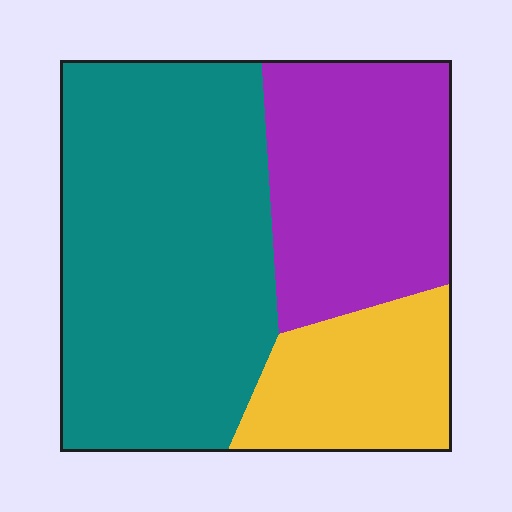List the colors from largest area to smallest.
From largest to smallest: teal, purple, yellow.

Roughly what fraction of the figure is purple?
Purple takes up between a sixth and a third of the figure.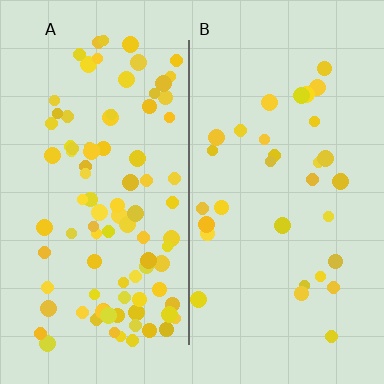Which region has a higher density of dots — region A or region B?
A (the left).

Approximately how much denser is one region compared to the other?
Approximately 2.9× — region A over region B.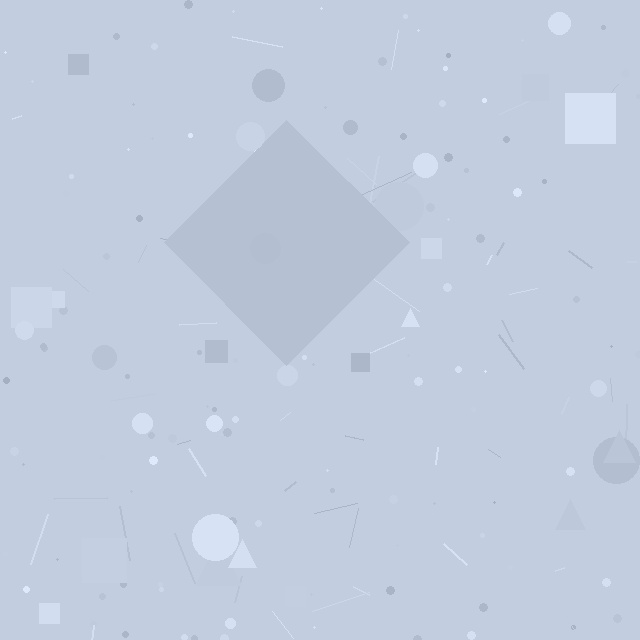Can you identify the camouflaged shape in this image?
The camouflaged shape is a diamond.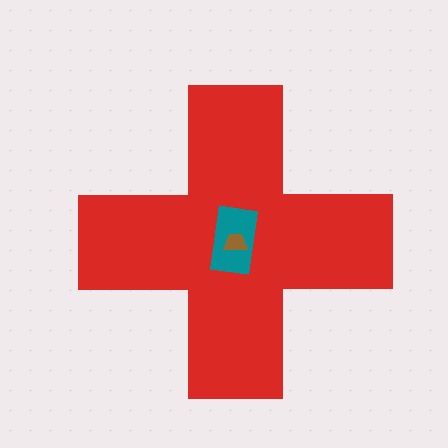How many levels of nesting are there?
3.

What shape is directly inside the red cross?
The teal rectangle.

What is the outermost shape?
The red cross.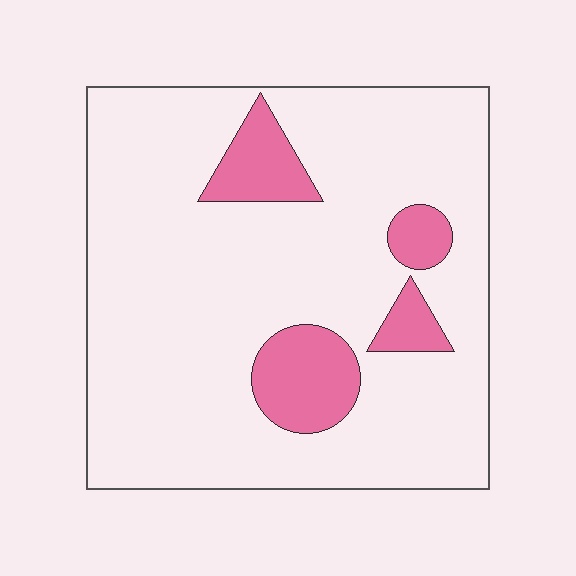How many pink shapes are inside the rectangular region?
4.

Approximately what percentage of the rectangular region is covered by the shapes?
Approximately 15%.